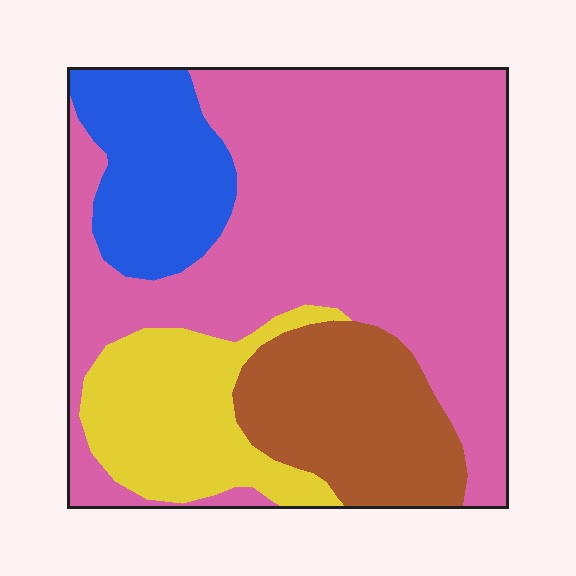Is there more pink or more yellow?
Pink.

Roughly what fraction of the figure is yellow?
Yellow covers about 15% of the figure.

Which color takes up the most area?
Pink, at roughly 55%.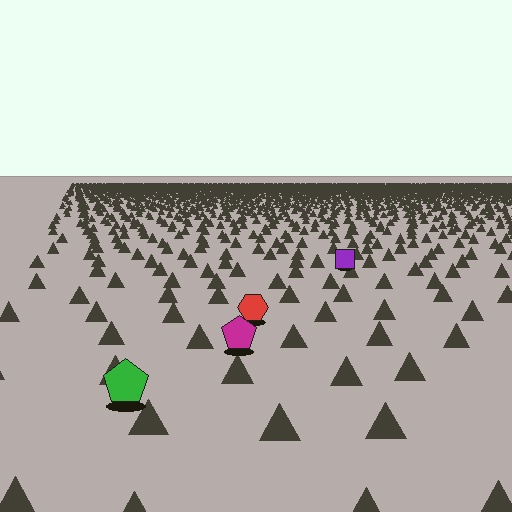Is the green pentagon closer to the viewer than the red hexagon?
Yes. The green pentagon is closer — you can tell from the texture gradient: the ground texture is coarser near it.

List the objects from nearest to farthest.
From nearest to farthest: the green pentagon, the magenta pentagon, the red hexagon, the purple square.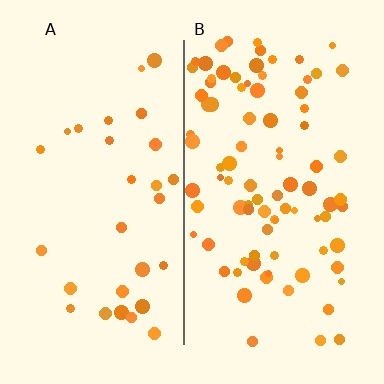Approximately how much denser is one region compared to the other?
Approximately 3.0× — region B over region A.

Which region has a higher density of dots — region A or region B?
B (the right).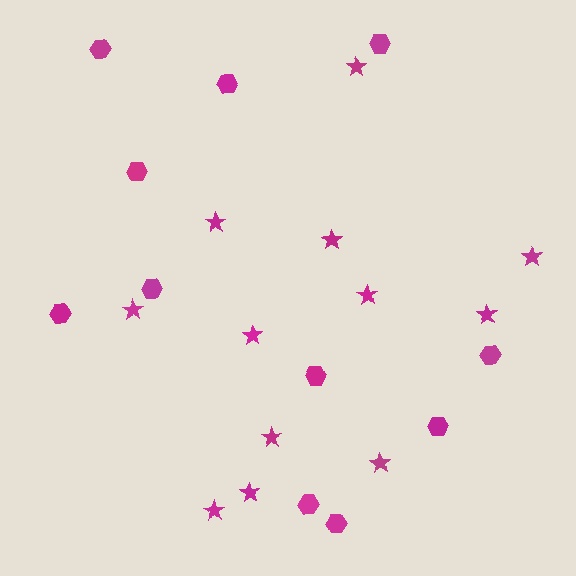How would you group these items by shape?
There are 2 groups: one group of stars (12) and one group of hexagons (11).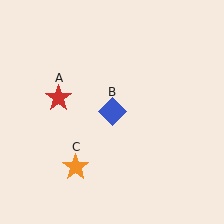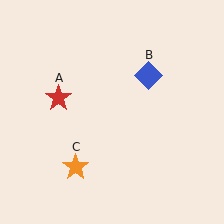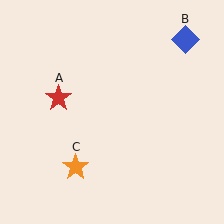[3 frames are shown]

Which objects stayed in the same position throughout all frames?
Red star (object A) and orange star (object C) remained stationary.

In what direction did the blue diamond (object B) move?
The blue diamond (object B) moved up and to the right.